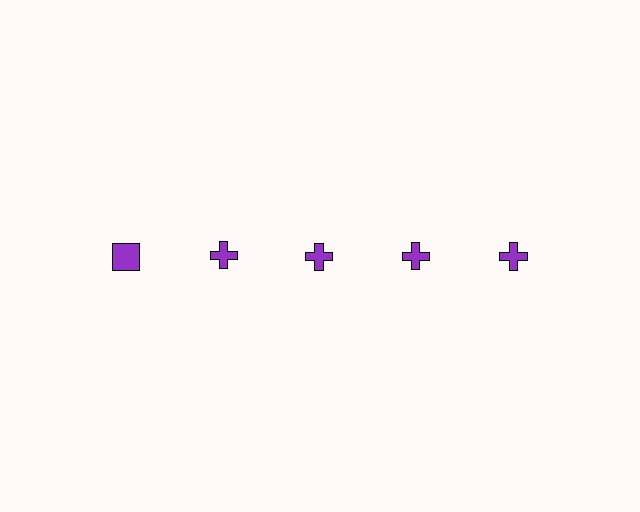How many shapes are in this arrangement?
There are 5 shapes arranged in a grid pattern.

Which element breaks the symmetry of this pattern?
The purple square in the top row, leftmost column breaks the symmetry. All other shapes are purple crosses.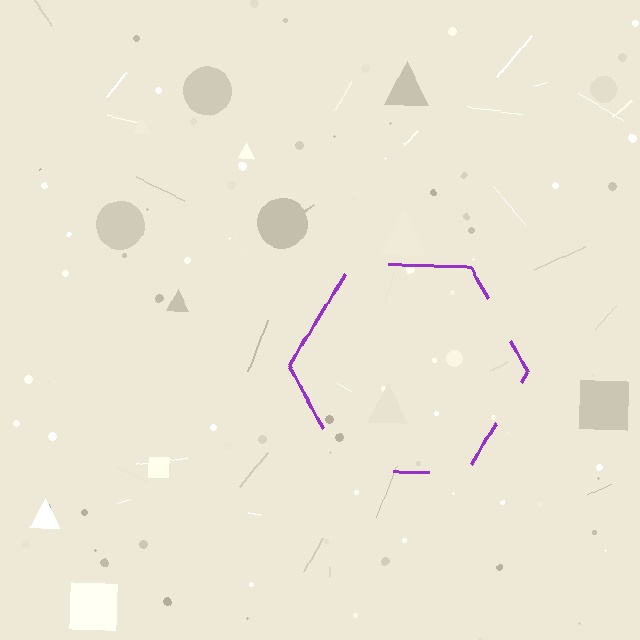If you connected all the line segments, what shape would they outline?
They would outline a hexagon.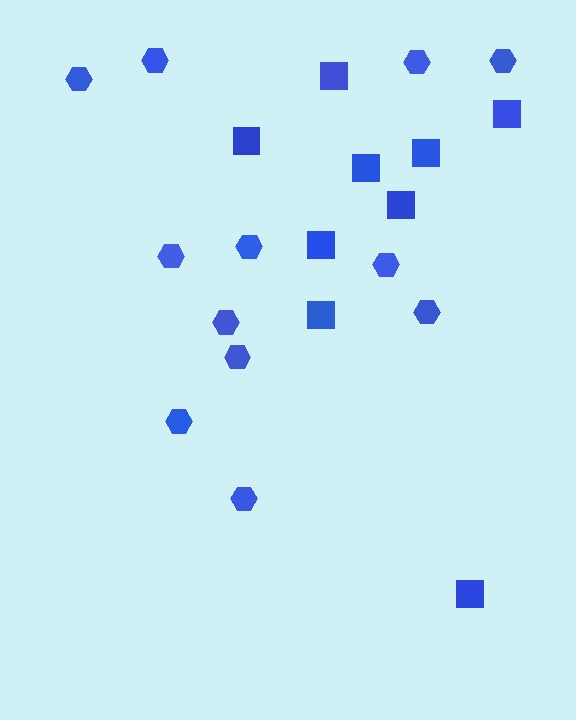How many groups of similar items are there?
There are 2 groups: one group of hexagons (12) and one group of squares (9).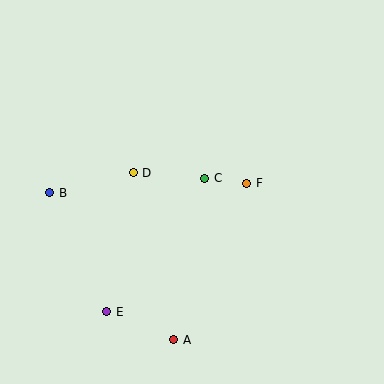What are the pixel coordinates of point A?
Point A is at (174, 340).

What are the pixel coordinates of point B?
Point B is at (50, 193).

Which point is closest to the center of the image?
Point C at (205, 178) is closest to the center.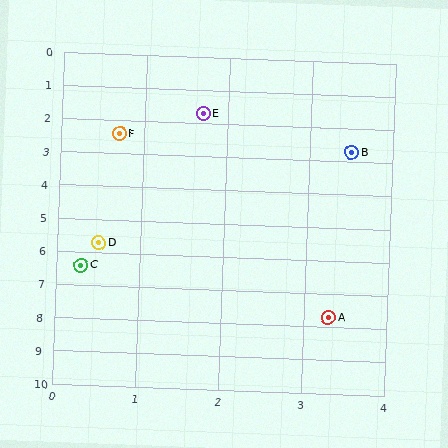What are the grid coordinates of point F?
Point F is at approximately (0.7, 2.4).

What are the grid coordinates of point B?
Point B is at approximately (3.5, 2.7).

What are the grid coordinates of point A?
Point A is at approximately (3.3, 7.7).